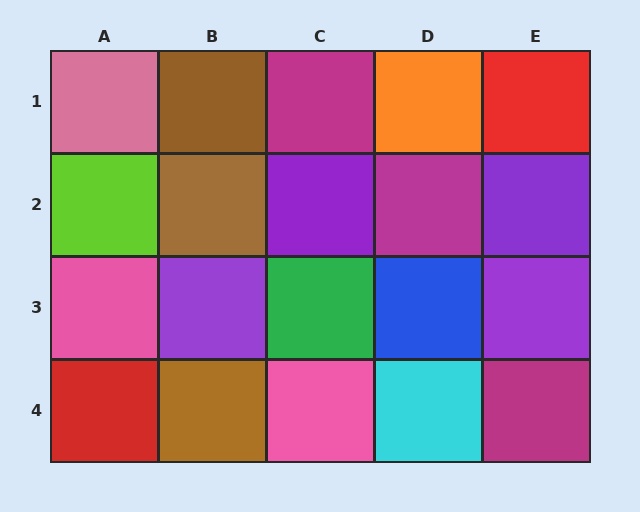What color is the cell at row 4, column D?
Cyan.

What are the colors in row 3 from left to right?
Pink, purple, green, blue, purple.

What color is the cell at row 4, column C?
Pink.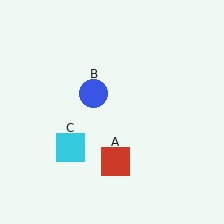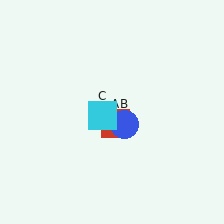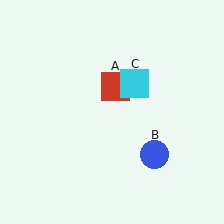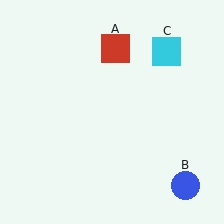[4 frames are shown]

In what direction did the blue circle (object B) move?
The blue circle (object B) moved down and to the right.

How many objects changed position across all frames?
3 objects changed position: red square (object A), blue circle (object B), cyan square (object C).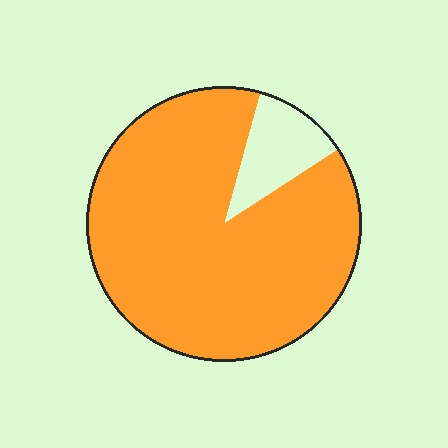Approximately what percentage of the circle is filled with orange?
Approximately 90%.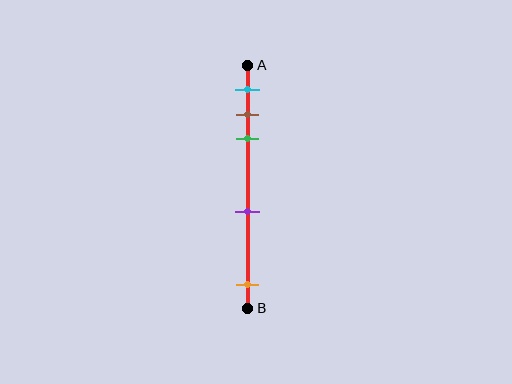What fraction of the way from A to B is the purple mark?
The purple mark is approximately 60% (0.6) of the way from A to B.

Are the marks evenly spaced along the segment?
No, the marks are not evenly spaced.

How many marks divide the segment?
There are 5 marks dividing the segment.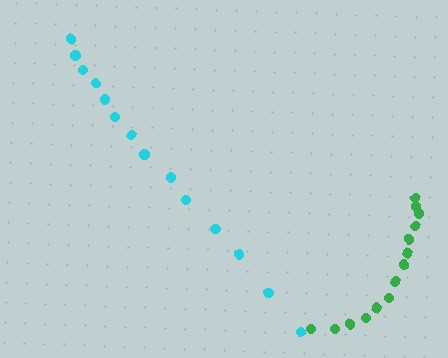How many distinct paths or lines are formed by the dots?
There are 2 distinct paths.